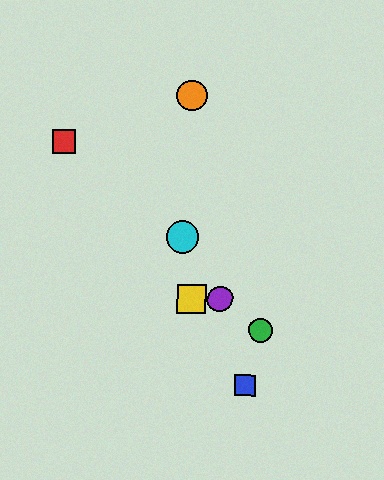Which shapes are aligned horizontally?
The yellow square, the purple circle are aligned horizontally.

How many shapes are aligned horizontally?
2 shapes (the yellow square, the purple circle) are aligned horizontally.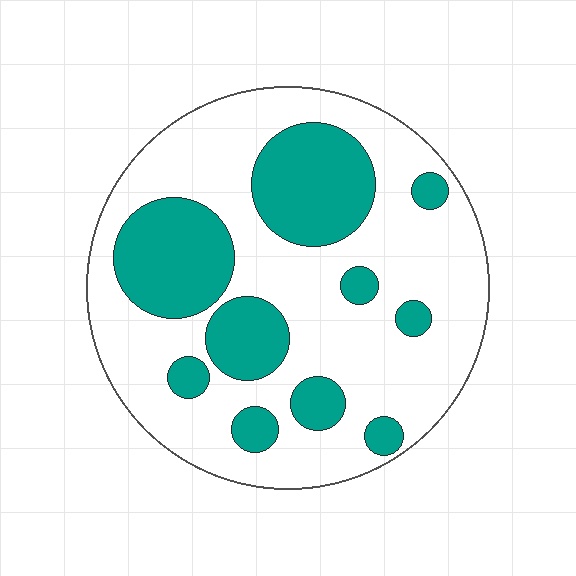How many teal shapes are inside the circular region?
10.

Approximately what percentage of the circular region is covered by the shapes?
Approximately 30%.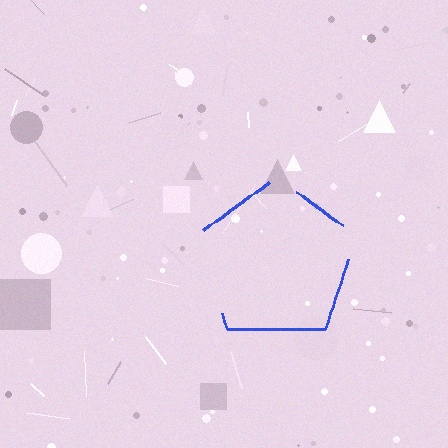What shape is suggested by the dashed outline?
The dashed outline suggests a pentagon.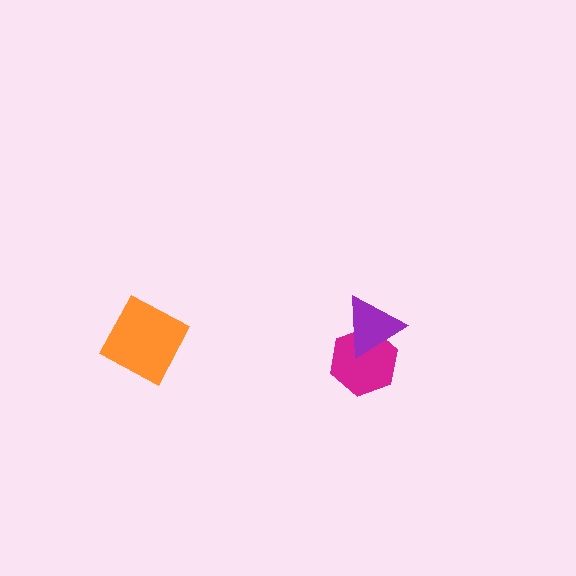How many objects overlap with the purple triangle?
1 object overlaps with the purple triangle.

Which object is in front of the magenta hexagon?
The purple triangle is in front of the magenta hexagon.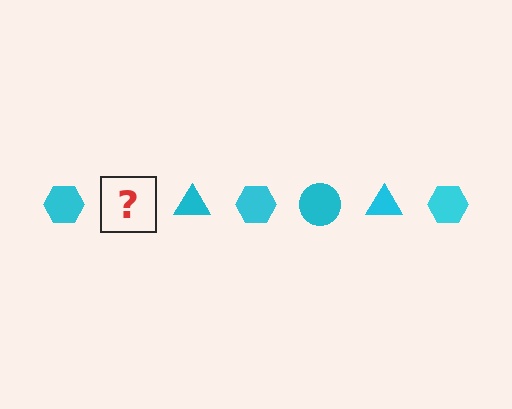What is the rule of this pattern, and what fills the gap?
The rule is that the pattern cycles through hexagon, circle, triangle shapes in cyan. The gap should be filled with a cyan circle.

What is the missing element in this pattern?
The missing element is a cyan circle.